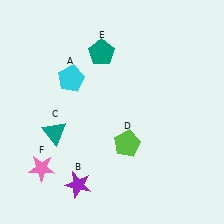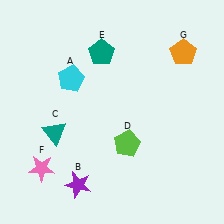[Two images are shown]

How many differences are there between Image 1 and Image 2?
There is 1 difference between the two images.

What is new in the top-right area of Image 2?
An orange pentagon (G) was added in the top-right area of Image 2.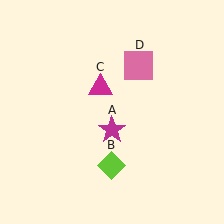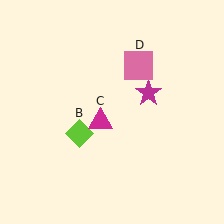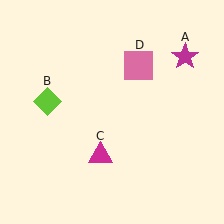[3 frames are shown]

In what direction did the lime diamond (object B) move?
The lime diamond (object B) moved up and to the left.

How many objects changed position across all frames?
3 objects changed position: magenta star (object A), lime diamond (object B), magenta triangle (object C).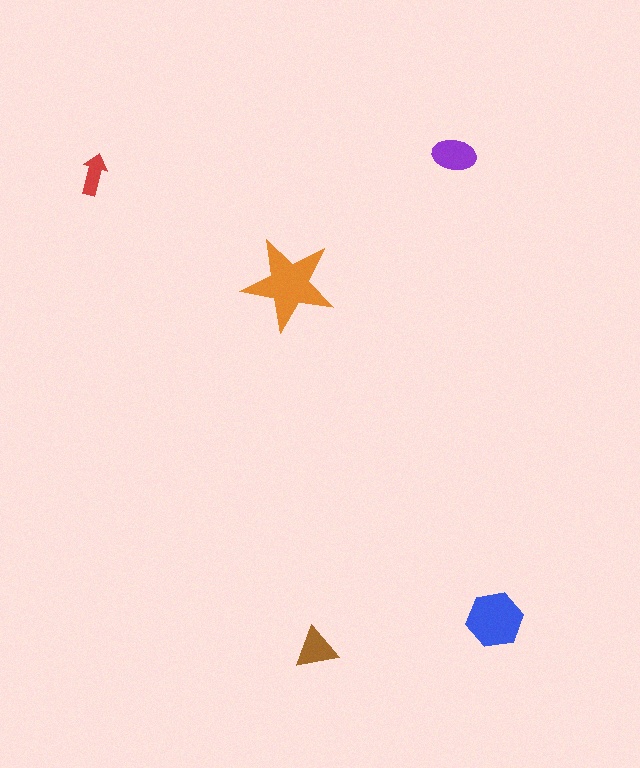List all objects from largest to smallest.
The orange star, the blue hexagon, the purple ellipse, the brown triangle, the red arrow.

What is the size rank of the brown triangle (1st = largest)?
4th.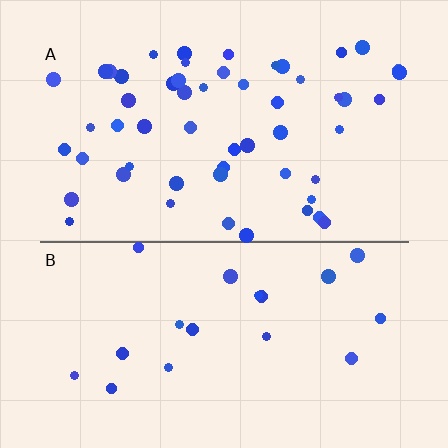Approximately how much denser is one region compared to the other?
Approximately 2.9× — region A over region B.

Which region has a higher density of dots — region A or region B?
A (the top).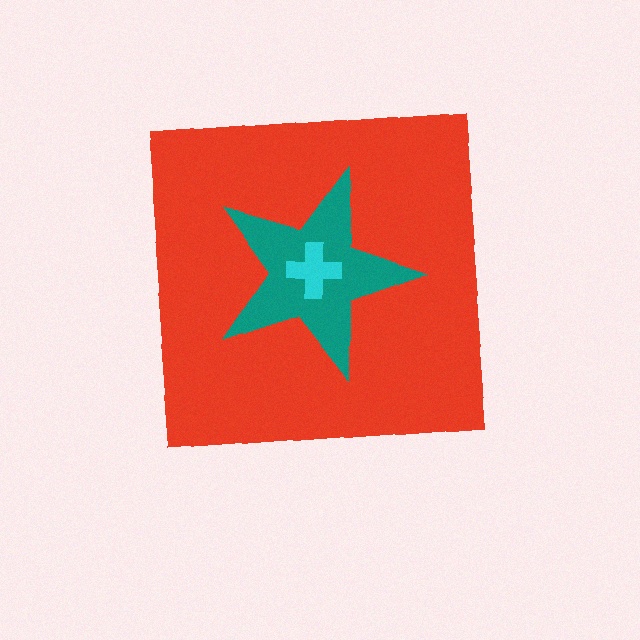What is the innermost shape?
The cyan cross.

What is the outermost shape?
The red square.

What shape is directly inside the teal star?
The cyan cross.